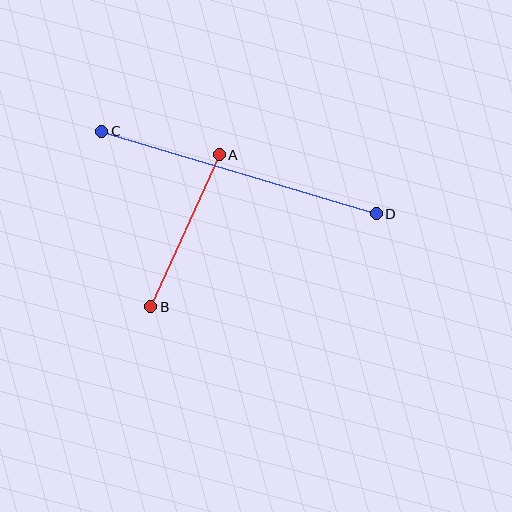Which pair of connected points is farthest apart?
Points C and D are farthest apart.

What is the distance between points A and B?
The distance is approximately 167 pixels.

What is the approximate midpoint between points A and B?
The midpoint is at approximately (185, 231) pixels.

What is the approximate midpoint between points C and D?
The midpoint is at approximately (239, 172) pixels.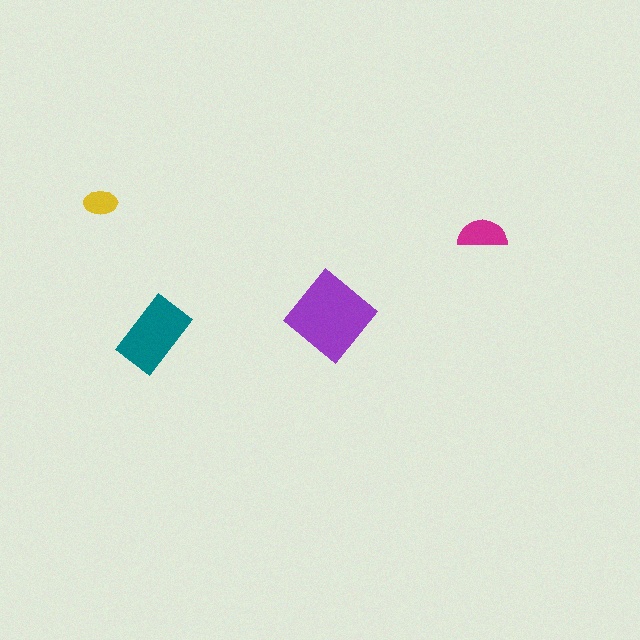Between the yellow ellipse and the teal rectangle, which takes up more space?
The teal rectangle.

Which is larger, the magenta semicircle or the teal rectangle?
The teal rectangle.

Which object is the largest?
The purple diamond.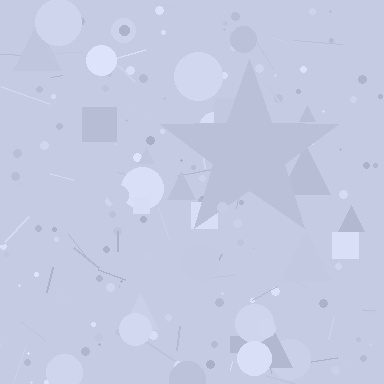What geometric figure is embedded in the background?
A star is embedded in the background.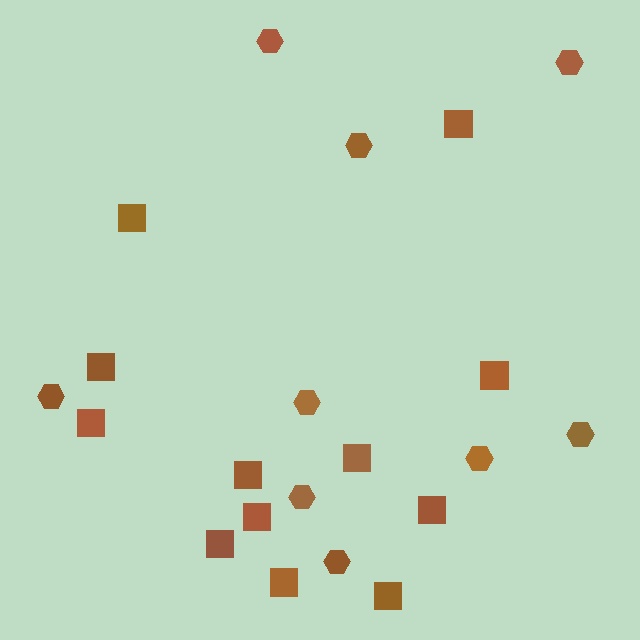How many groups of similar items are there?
There are 2 groups: one group of hexagons (9) and one group of squares (12).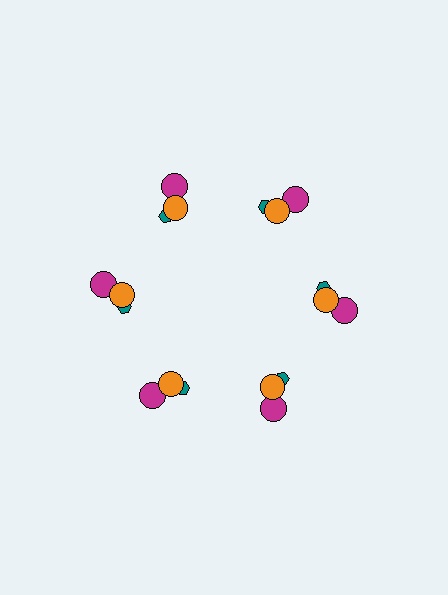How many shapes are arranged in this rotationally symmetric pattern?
There are 18 shapes, arranged in 6 groups of 3.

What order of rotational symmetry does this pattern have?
This pattern has 6-fold rotational symmetry.